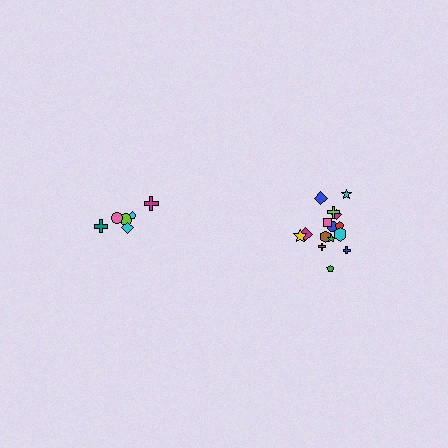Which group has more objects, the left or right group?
The right group.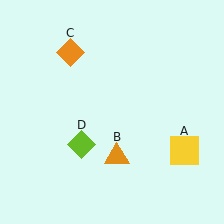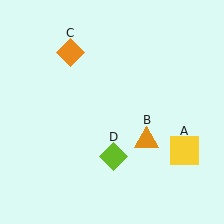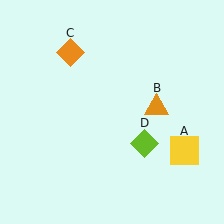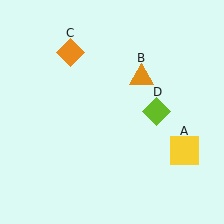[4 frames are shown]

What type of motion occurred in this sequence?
The orange triangle (object B), lime diamond (object D) rotated counterclockwise around the center of the scene.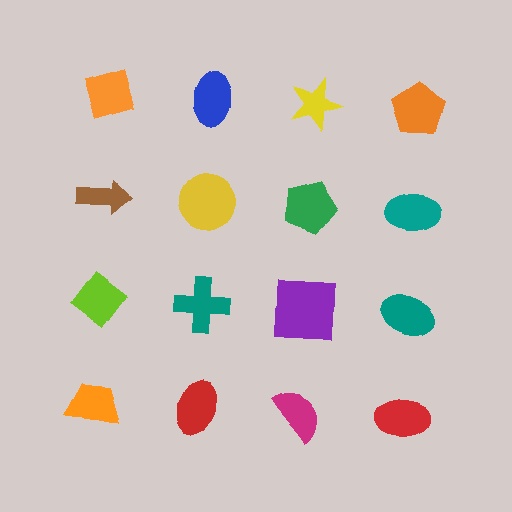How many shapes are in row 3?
4 shapes.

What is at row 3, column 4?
A teal ellipse.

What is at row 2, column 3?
A green pentagon.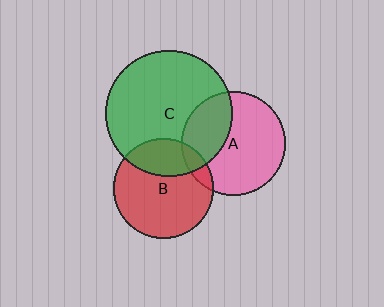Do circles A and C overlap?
Yes.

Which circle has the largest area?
Circle C (green).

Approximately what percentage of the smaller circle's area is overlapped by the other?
Approximately 35%.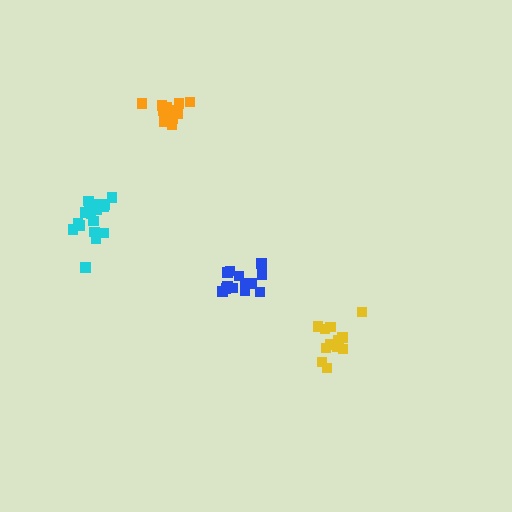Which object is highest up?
The orange cluster is topmost.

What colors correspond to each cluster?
The clusters are colored: yellow, cyan, blue, orange.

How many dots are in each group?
Group 1: 13 dots, Group 2: 17 dots, Group 3: 13 dots, Group 4: 12 dots (55 total).